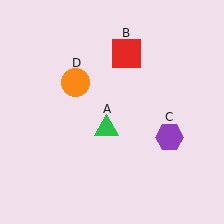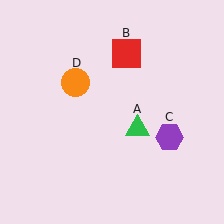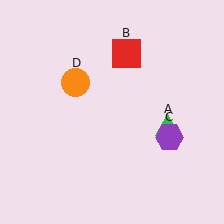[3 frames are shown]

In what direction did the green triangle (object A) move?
The green triangle (object A) moved right.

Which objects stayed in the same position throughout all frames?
Red square (object B) and purple hexagon (object C) and orange circle (object D) remained stationary.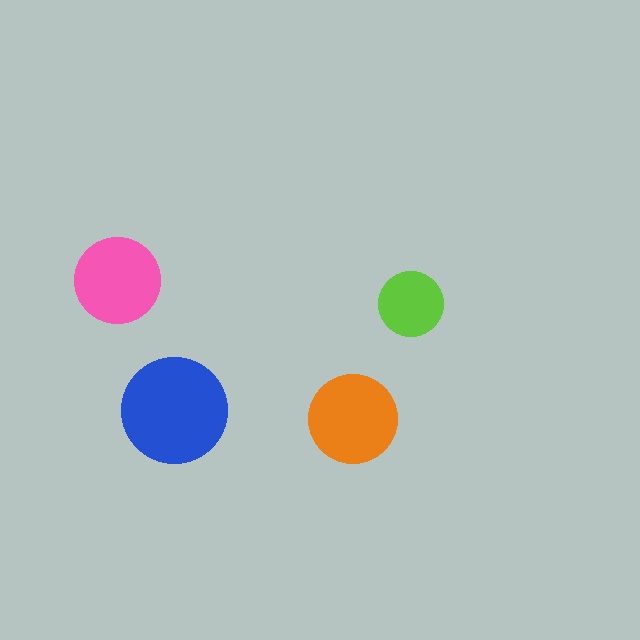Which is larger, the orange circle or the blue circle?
The blue one.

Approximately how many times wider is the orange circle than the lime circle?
About 1.5 times wider.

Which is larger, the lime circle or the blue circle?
The blue one.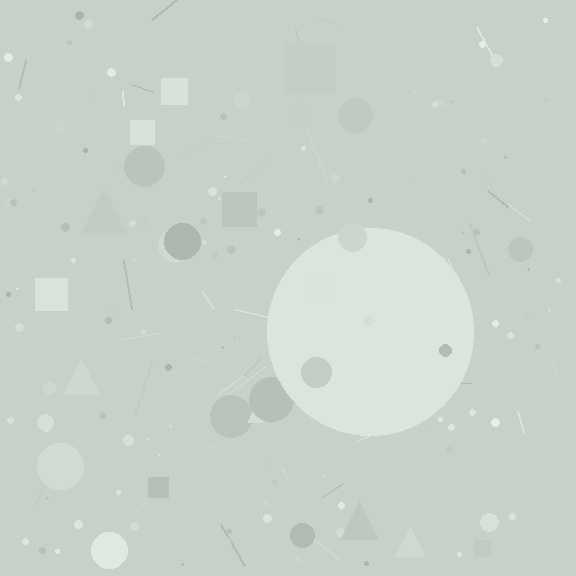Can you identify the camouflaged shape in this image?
The camouflaged shape is a circle.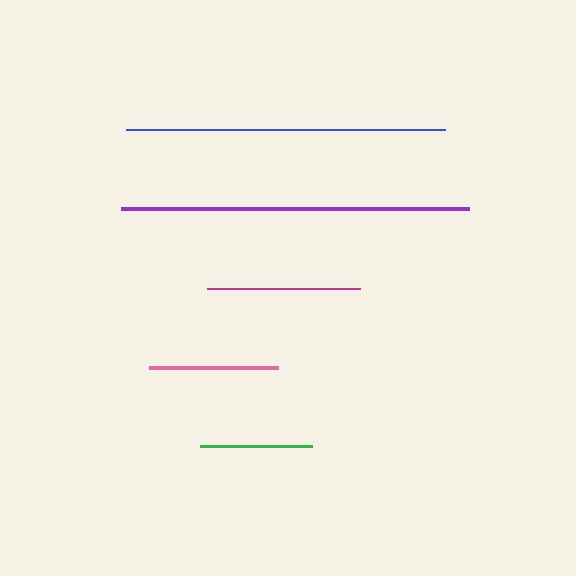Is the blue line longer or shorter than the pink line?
The blue line is longer than the pink line.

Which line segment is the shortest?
The green line is the shortest at approximately 112 pixels.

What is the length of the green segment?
The green segment is approximately 112 pixels long.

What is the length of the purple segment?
The purple segment is approximately 348 pixels long.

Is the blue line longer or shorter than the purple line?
The purple line is longer than the blue line.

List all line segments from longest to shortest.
From longest to shortest: purple, blue, magenta, pink, green.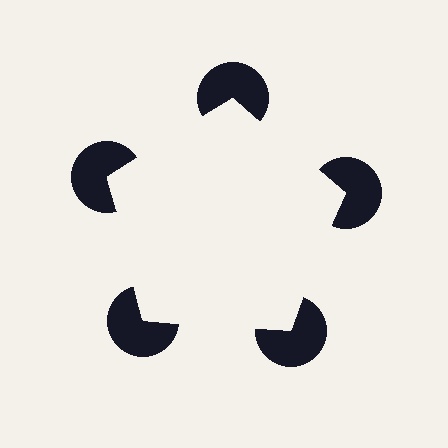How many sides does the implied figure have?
5 sides.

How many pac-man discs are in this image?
There are 5 — one at each vertex of the illusory pentagon.